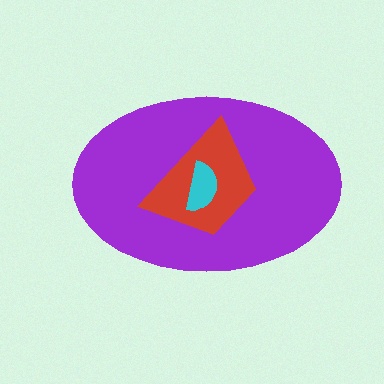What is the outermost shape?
The purple ellipse.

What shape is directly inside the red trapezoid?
The cyan semicircle.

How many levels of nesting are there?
3.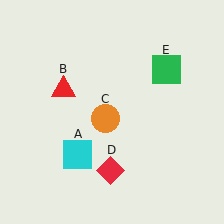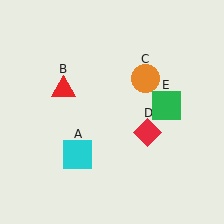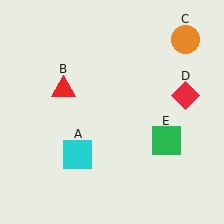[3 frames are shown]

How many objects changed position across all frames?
3 objects changed position: orange circle (object C), red diamond (object D), green square (object E).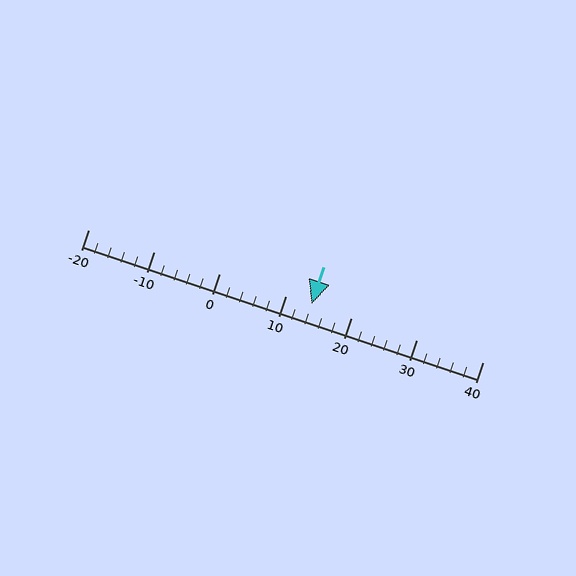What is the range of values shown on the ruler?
The ruler shows values from -20 to 40.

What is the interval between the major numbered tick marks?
The major tick marks are spaced 10 units apart.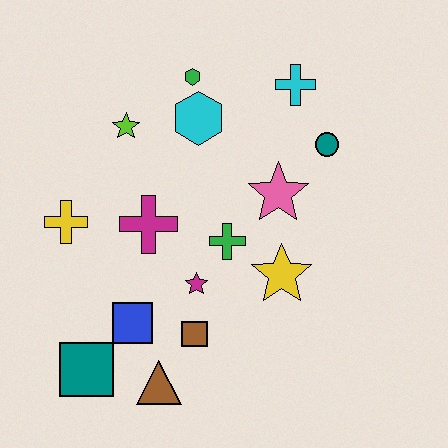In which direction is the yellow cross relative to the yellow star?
The yellow cross is to the left of the yellow star.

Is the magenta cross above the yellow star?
Yes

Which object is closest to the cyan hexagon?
The green hexagon is closest to the cyan hexagon.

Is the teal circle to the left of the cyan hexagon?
No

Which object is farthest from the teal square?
The cyan cross is farthest from the teal square.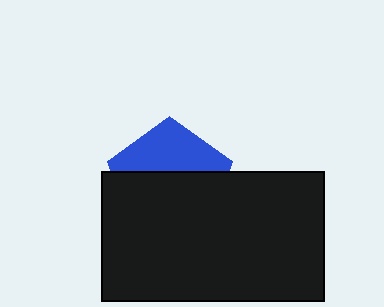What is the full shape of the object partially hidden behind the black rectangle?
The partially hidden object is a blue pentagon.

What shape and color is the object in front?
The object in front is a black rectangle.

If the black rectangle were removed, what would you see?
You would see the complete blue pentagon.